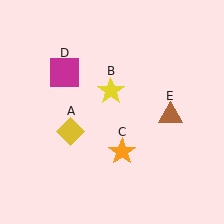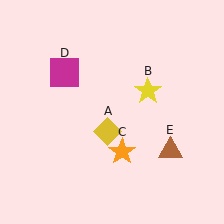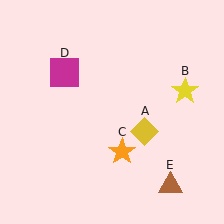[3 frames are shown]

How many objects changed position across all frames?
3 objects changed position: yellow diamond (object A), yellow star (object B), brown triangle (object E).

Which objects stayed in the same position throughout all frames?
Orange star (object C) and magenta square (object D) remained stationary.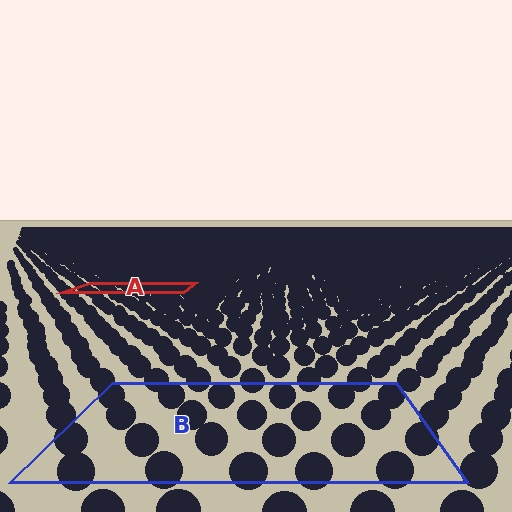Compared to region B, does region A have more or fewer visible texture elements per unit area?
Region A has more texture elements per unit area — they are packed more densely because it is farther away.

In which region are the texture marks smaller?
The texture marks are smaller in region A, because it is farther away.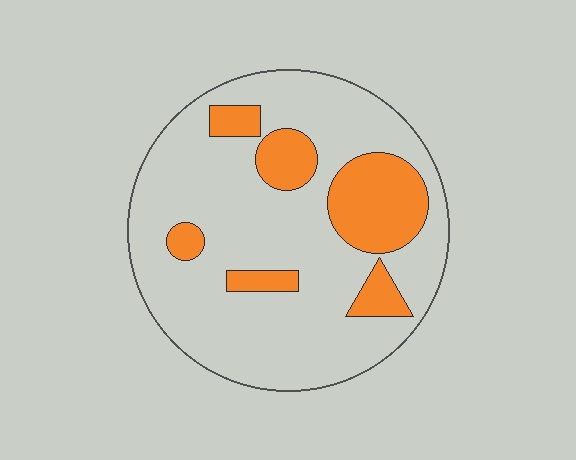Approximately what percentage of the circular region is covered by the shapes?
Approximately 20%.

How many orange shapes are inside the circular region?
6.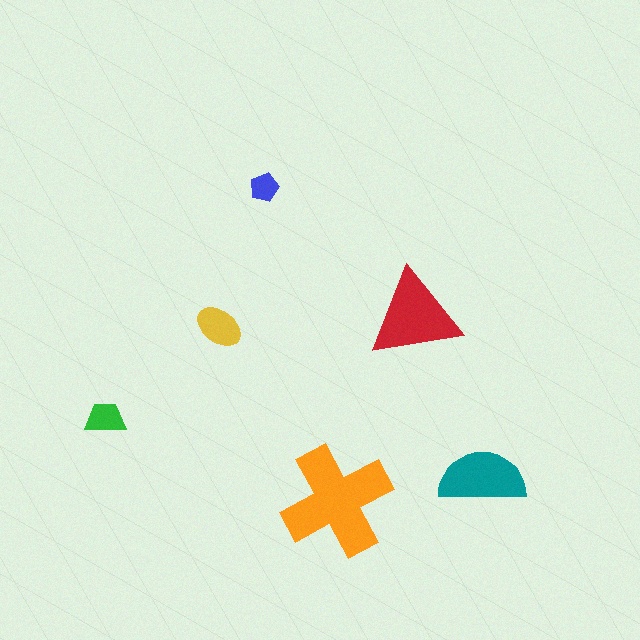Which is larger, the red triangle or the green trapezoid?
The red triangle.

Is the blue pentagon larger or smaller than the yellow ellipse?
Smaller.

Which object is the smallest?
The blue pentagon.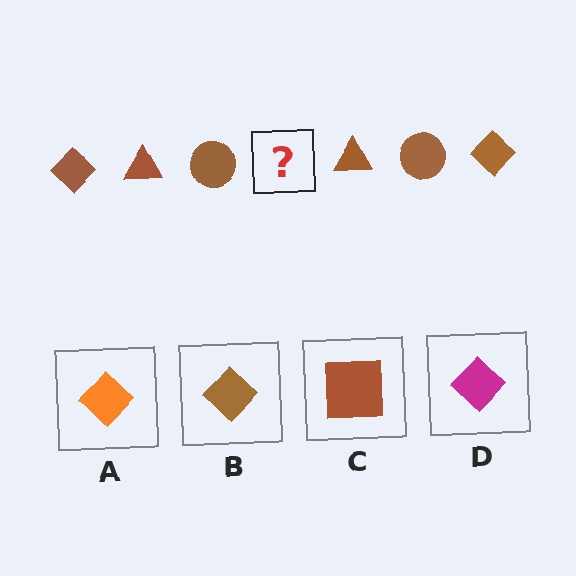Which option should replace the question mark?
Option B.